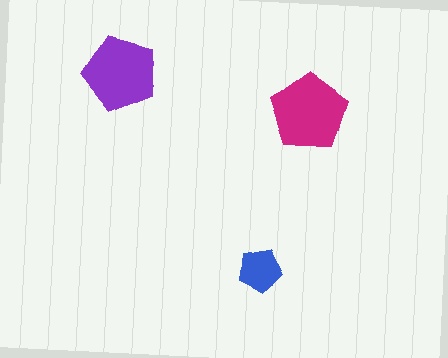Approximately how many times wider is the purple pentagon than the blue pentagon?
About 1.5 times wider.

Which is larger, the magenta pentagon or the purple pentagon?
The magenta one.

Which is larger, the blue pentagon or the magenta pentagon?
The magenta one.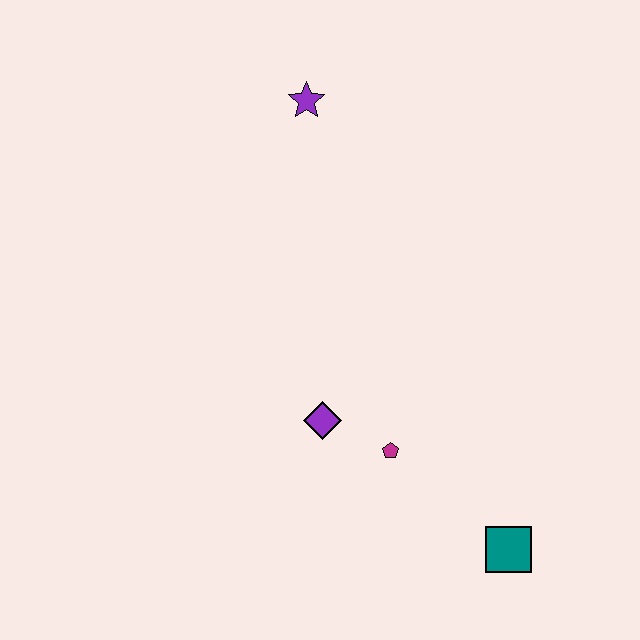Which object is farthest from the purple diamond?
The purple star is farthest from the purple diamond.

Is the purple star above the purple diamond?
Yes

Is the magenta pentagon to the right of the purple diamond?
Yes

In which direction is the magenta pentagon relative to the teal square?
The magenta pentagon is to the left of the teal square.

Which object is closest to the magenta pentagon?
The purple diamond is closest to the magenta pentagon.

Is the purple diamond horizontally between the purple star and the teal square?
Yes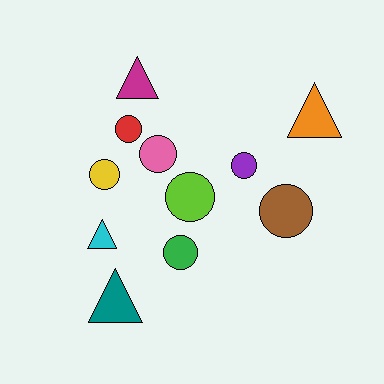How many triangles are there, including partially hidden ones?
There are 4 triangles.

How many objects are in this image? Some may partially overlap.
There are 11 objects.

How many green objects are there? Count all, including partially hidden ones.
There is 1 green object.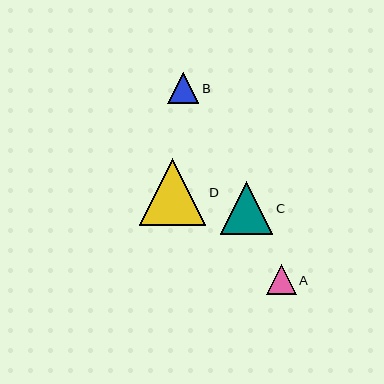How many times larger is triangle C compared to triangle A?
Triangle C is approximately 1.7 times the size of triangle A.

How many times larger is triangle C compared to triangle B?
Triangle C is approximately 1.7 times the size of triangle B.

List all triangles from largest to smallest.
From largest to smallest: D, C, B, A.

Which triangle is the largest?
Triangle D is the largest with a size of approximately 67 pixels.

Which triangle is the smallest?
Triangle A is the smallest with a size of approximately 30 pixels.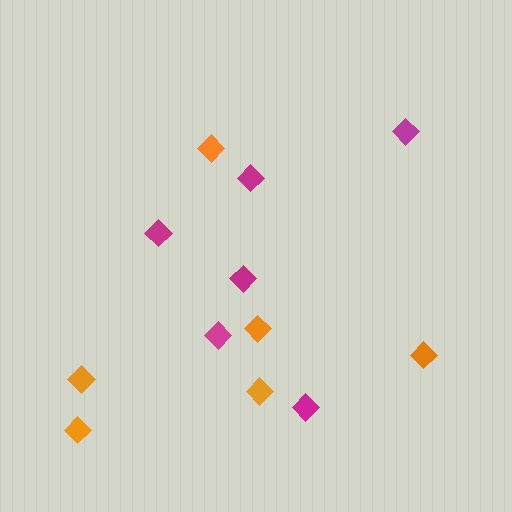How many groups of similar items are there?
There are 2 groups: one group of orange diamonds (6) and one group of magenta diamonds (6).